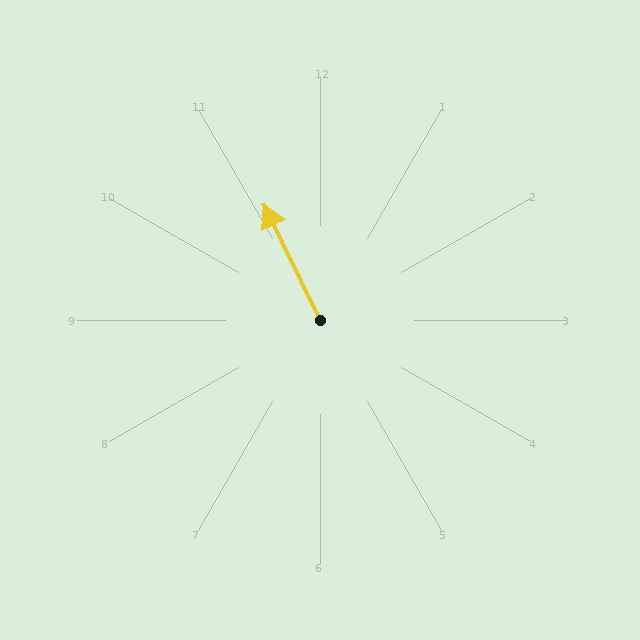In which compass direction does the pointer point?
Northwest.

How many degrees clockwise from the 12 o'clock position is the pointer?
Approximately 334 degrees.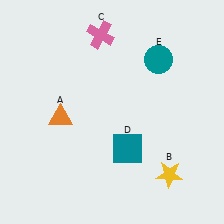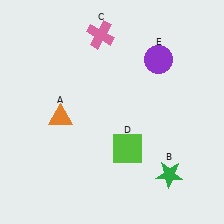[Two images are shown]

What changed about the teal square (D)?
In Image 1, D is teal. In Image 2, it changed to lime.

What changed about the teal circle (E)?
In Image 1, E is teal. In Image 2, it changed to purple.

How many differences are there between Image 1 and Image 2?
There are 3 differences between the two images.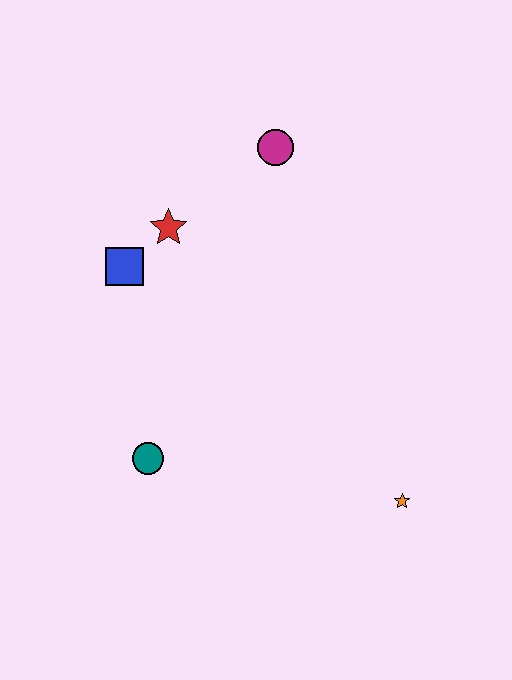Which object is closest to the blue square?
The red star is closest to the blue square.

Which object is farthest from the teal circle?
The magenta circle is farthest from the teal circle.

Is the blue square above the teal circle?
Yes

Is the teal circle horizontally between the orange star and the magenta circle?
No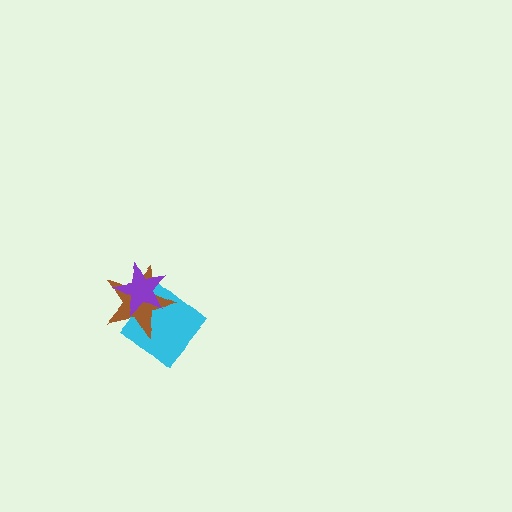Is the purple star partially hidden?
No, no other shape covers it.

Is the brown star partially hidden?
Yes, it is partially covered by another shape.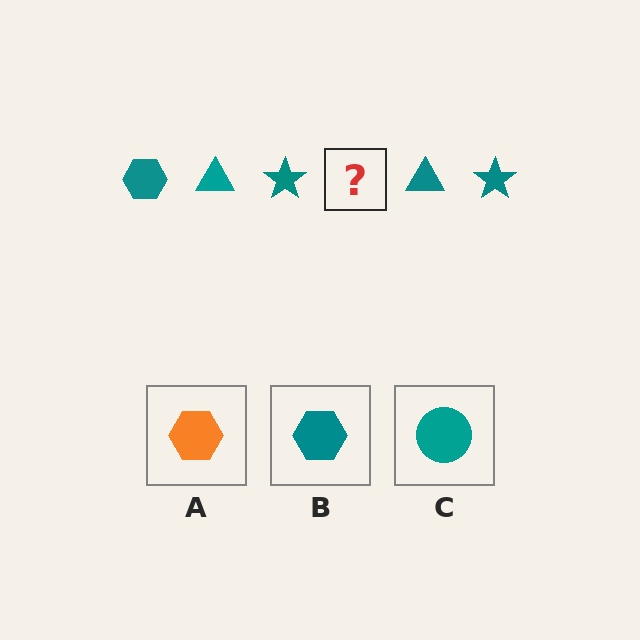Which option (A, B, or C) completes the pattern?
B.